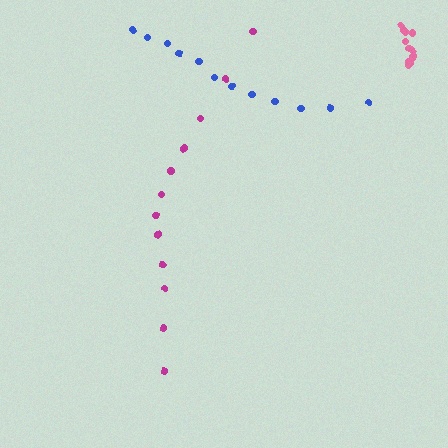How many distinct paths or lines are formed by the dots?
There are 3 distinct paths.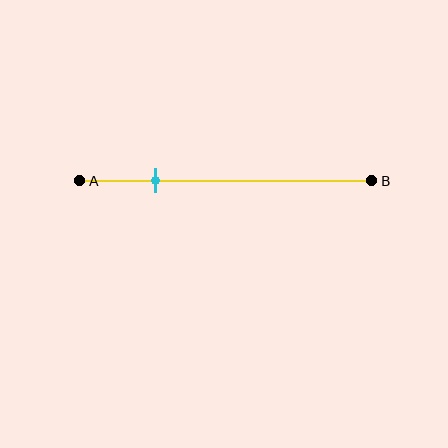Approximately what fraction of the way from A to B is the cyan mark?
The cyan mark is approximately 25% of the way from A to B.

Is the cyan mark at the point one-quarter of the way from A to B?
Yes, the mark is approximately at the one-quarter point.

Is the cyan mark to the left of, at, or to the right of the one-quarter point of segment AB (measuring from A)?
The cyan mark is approximately at the one-quarter point of segment AB.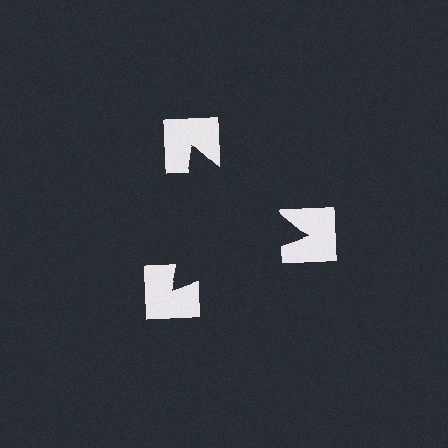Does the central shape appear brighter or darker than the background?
It typically appears slightly darker than the background, even though no actual brightness change is drawn.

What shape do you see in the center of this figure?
An illusory triangle — its edges are inferred from the aligned wedge cuts in the notched squares, not physically drawn.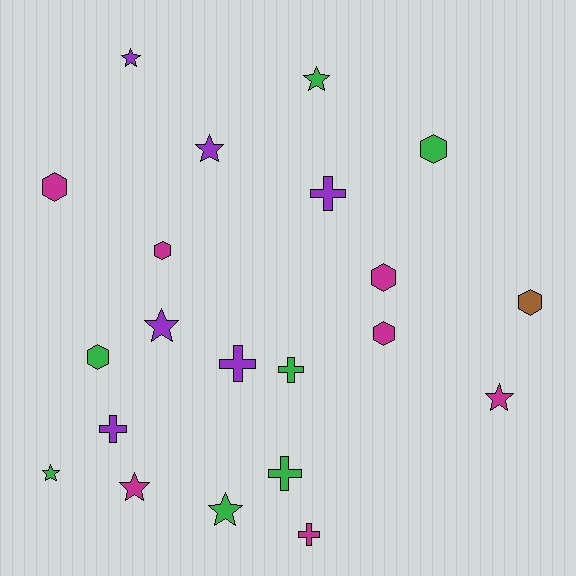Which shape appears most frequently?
Star, with 8 objects.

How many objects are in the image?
There are 21 objects.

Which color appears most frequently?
Magenta, with 7 objects.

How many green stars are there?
There are 3 green stars.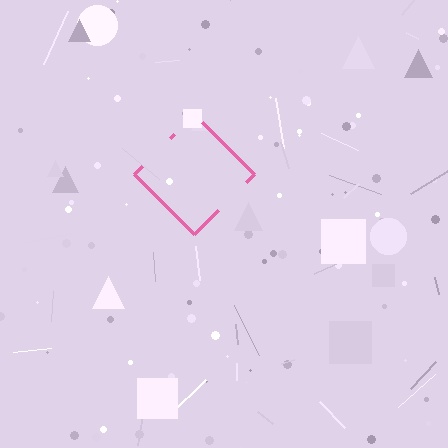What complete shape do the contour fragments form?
The contour fragments form a diamond.